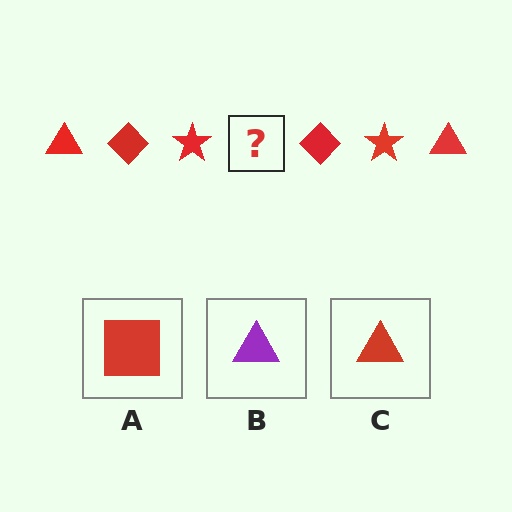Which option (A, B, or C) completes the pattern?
C.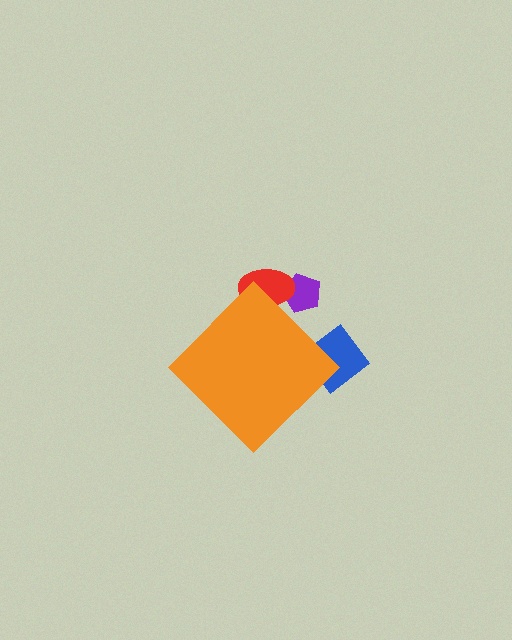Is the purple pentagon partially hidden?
Yes, the purple pentagon is partially hidden behind the orange diamond.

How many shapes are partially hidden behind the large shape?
3 shapes are partially hidden.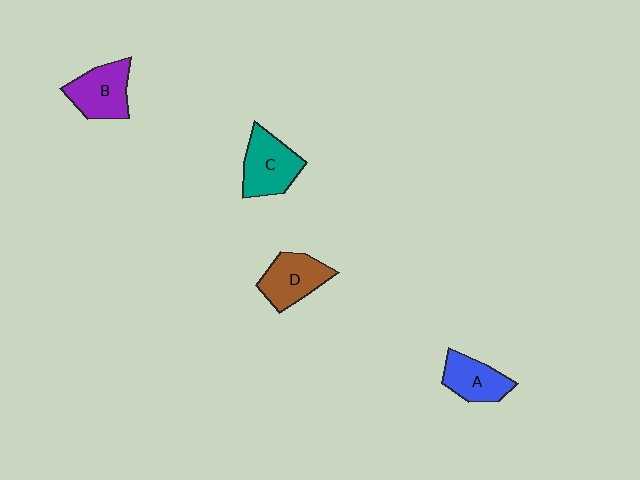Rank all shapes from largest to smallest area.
From largest to smallest: C (teal), B (purple), D (brown), A (blue).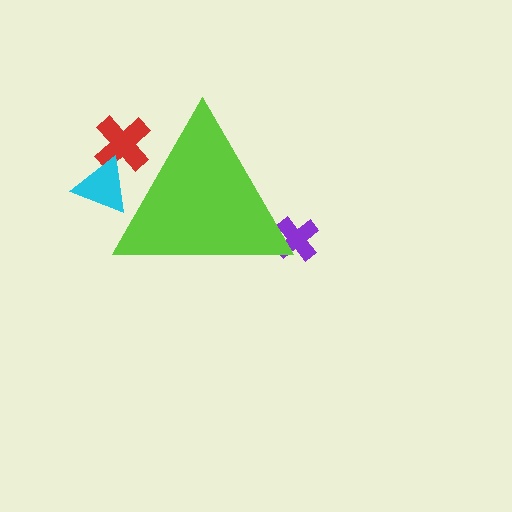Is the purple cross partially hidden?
Yes, the purple cross is partially hidden behind the lime triangle.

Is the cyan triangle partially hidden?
Yes, the cyan triangle is partially hidden behind the lime triangle.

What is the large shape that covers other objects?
A lime triangle.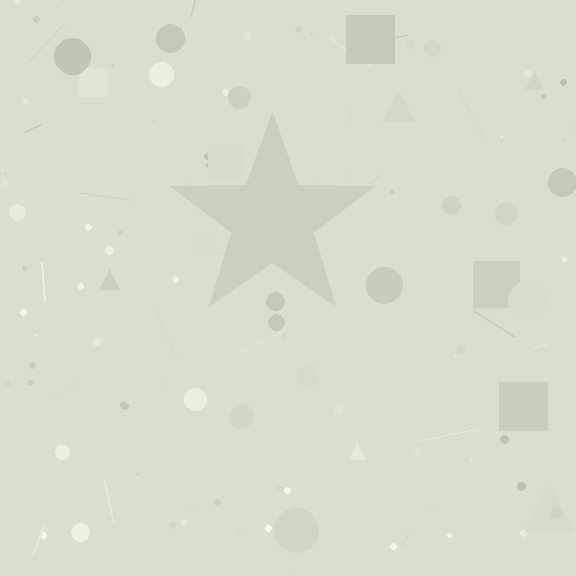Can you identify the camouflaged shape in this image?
The camouflaged shape is a star.